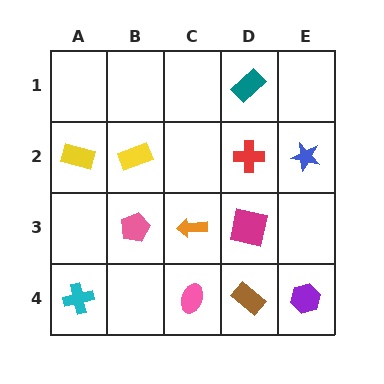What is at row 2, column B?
A yellow rectangle.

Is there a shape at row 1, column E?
No, that cell is empty.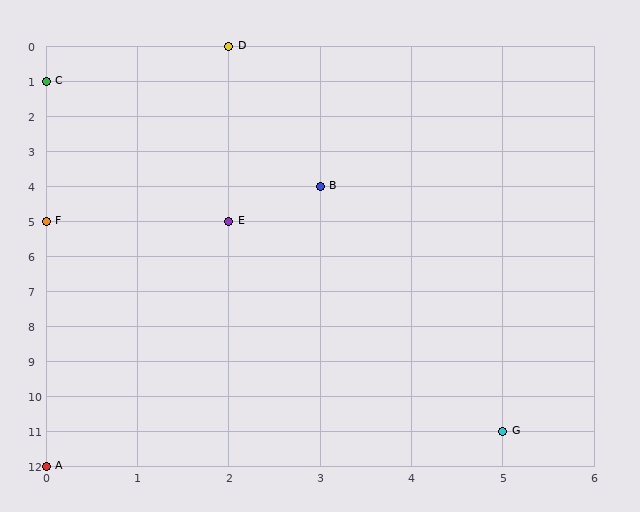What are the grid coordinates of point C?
Point C is at grid coordinates (0, 1).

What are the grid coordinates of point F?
Point F is at grid coordinates (0, 5).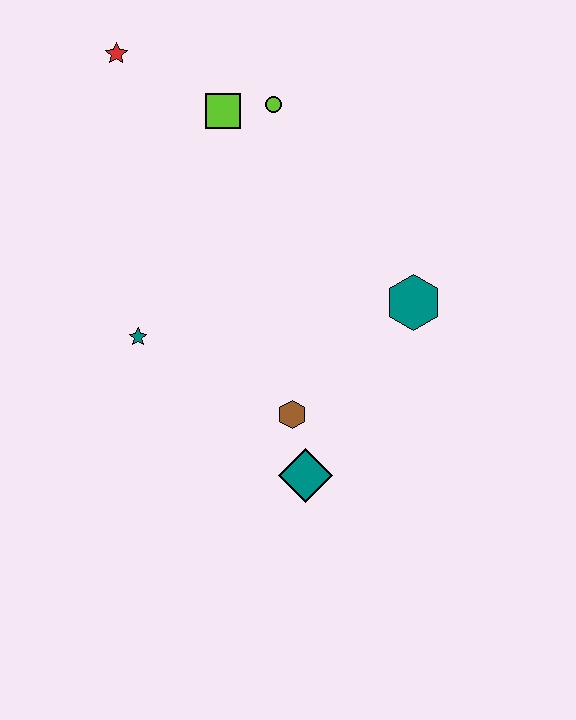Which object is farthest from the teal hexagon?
The red star is farthest from the teal hexagon.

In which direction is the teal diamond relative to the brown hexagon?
The teal diamond is below the brown hexagon.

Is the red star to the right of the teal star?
No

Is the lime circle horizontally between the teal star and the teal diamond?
Yes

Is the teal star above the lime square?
No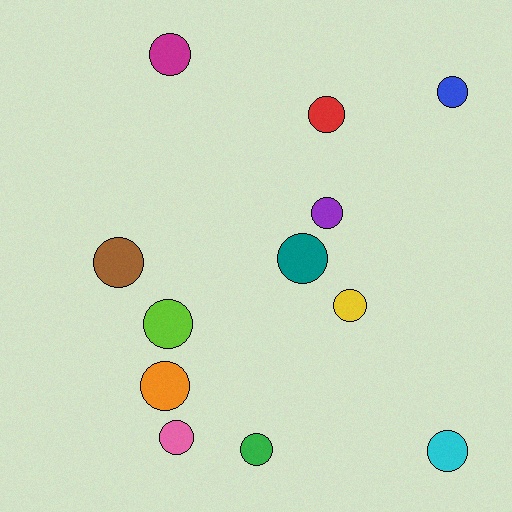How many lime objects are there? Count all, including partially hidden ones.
There is 1 lime object.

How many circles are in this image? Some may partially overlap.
There are 12 circles.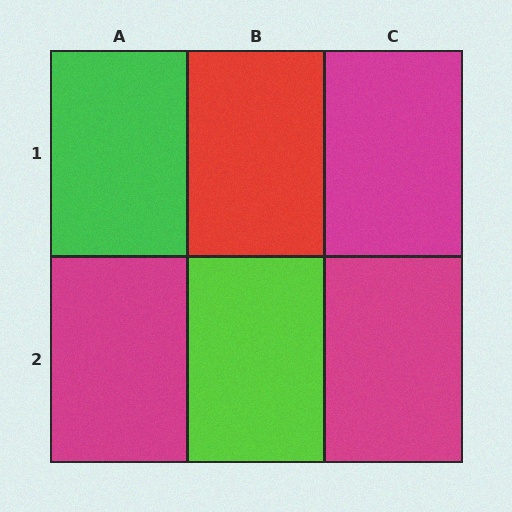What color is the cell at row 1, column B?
Red.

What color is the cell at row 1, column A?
Green.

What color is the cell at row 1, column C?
Magenta.